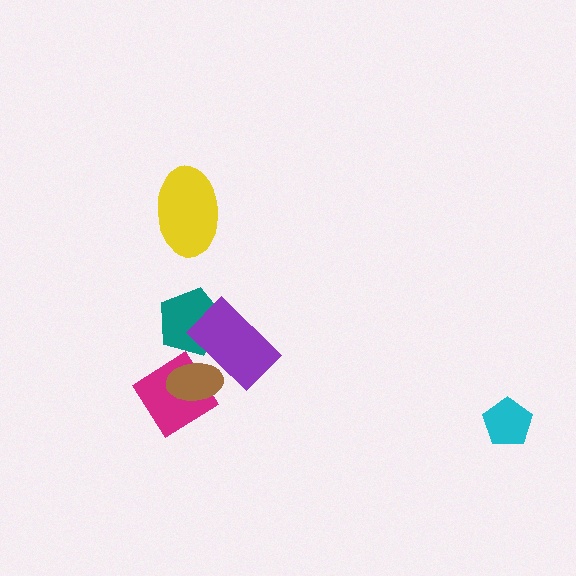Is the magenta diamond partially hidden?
Yes, it is partially covered by another shape.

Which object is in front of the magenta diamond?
The brown ellipse is in front of the magenta diamond.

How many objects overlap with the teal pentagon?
1 object overlaps with the teal pentagon.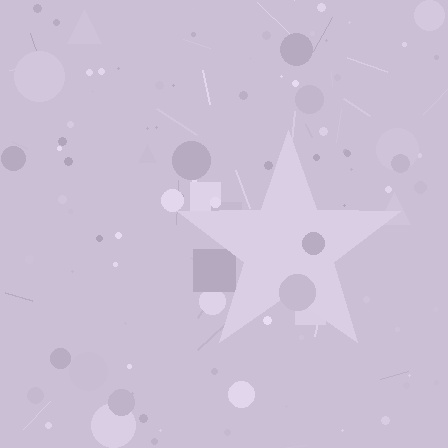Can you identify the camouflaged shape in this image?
The camouflaged shape is a star.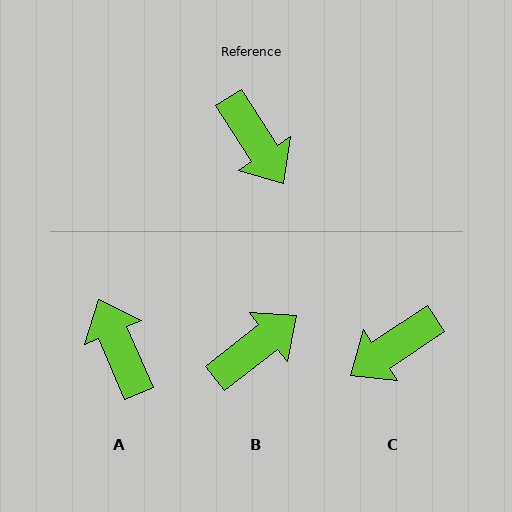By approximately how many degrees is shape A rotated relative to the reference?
Approximately 170 degrees counter-clockwise.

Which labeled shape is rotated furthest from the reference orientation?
A, about 170 degrees away.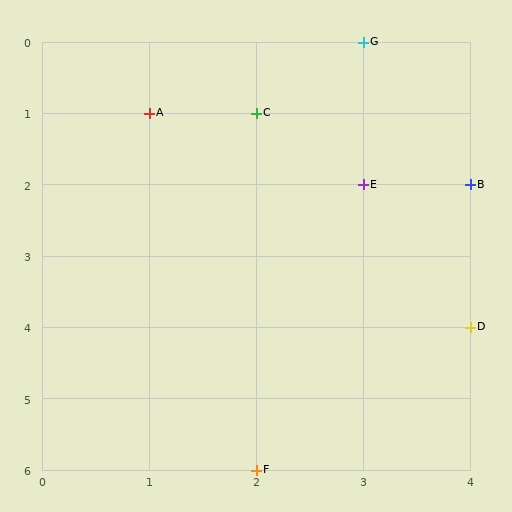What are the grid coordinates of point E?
Point E is at grid coordinates (3, 2).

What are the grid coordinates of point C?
Point C is at grid coordinates (2, 1).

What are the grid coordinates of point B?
Point B is at grid coordinates (4, 2).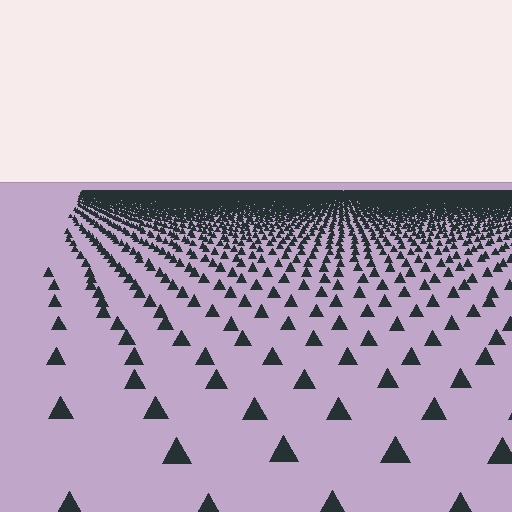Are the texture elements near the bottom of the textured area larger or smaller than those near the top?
Larger. Near the bottom, elements are closer to the viewer and appear at a bigger on-screen size.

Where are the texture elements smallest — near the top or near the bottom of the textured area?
Near the top.